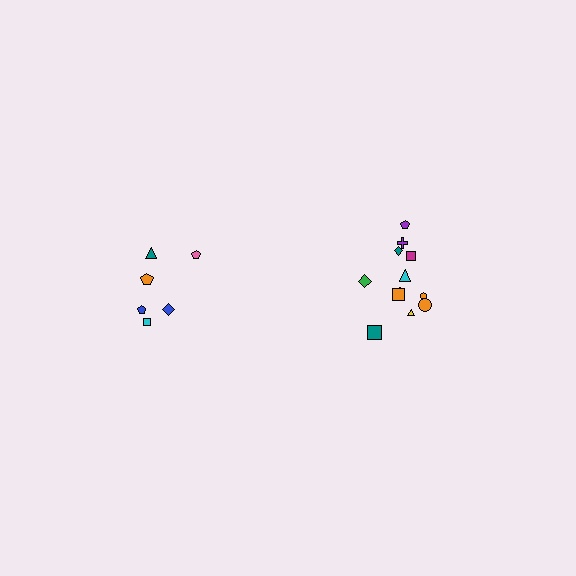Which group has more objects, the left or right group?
The right group.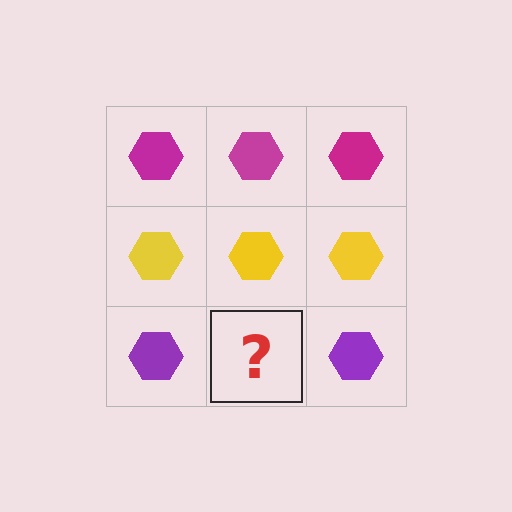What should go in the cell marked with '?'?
The missing cell should contain a purple hexagon.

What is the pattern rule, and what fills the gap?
The rule is that each row has a consistent color. The gap should be filled with a purple hexagon.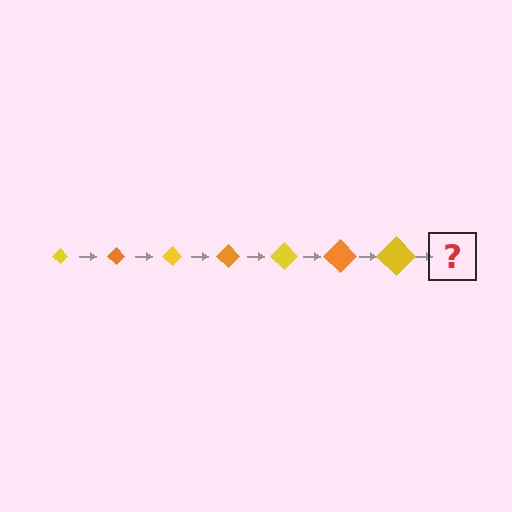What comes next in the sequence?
The next element should be an orange diamond, larger than the previous one.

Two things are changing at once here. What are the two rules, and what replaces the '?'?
The two rules are that the diamond grows larger each step and the color cycles through yellow and orange. The '?' should be an orange diamond, larger than the previous one.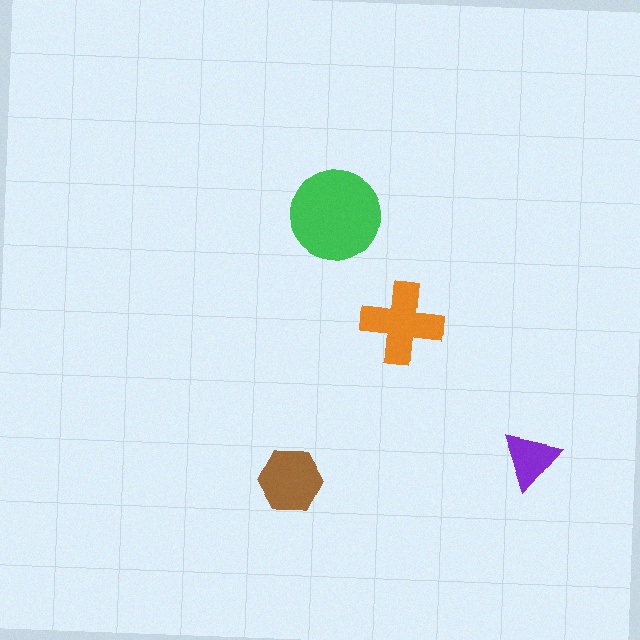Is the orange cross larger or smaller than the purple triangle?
Larger.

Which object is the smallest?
The purple triangle.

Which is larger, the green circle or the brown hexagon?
The green circle.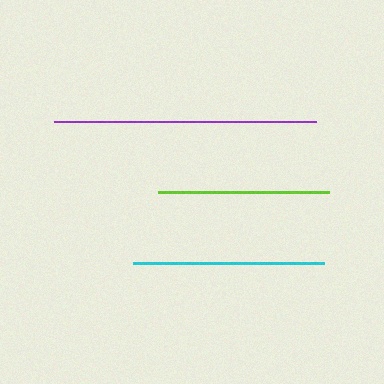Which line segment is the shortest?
The lime line is the shortest at approximately 171 pixels.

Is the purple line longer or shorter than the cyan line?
The purple line is longer than the cyan line.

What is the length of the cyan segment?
The cyan segment is approximately 191 pixels long.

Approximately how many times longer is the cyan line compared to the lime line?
The cyan line is approximately 1.1 times the length of the lime line.